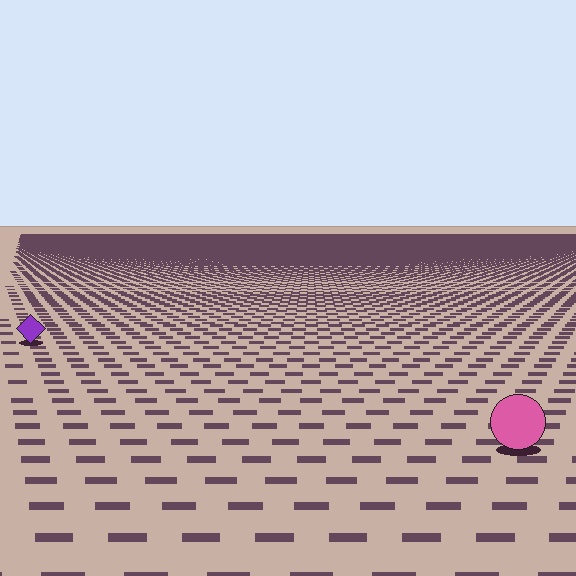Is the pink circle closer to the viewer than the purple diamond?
Yes. The pink circle is closer — you can tell from the texture gradient: the ground texture is coarser near it.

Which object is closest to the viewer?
The pink circle is closest. The texture marks near it are larger and more spread out.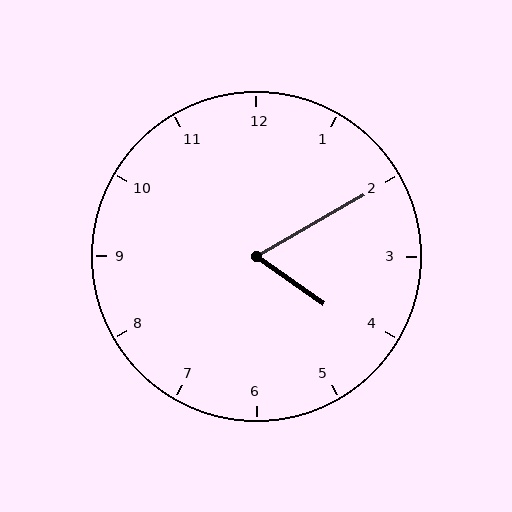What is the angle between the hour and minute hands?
Approximately 65 degrees.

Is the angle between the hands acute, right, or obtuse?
It is acute.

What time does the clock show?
4:10.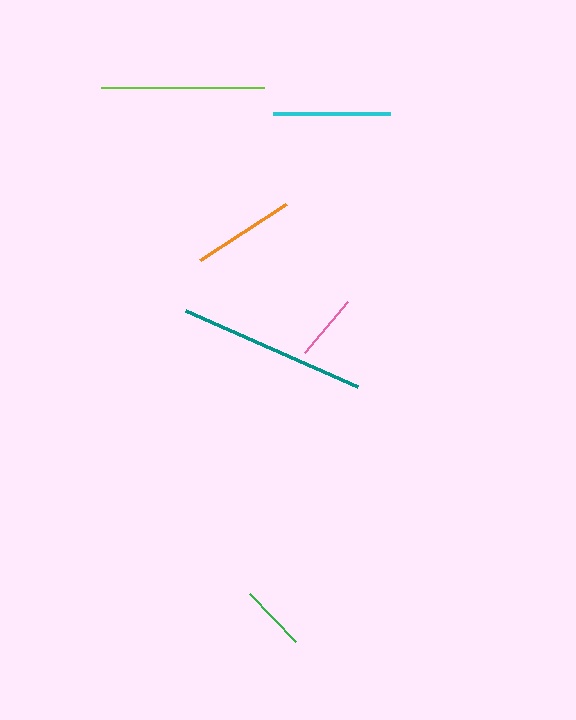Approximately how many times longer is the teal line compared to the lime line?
The teal line is approximately 1.2 times the length of the lime line.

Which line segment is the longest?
The teal line is the longest at approximately 188 pixels.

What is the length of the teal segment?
The teal segment is approximately 188 pixels long.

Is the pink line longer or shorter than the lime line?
The lime line is longer than the pink line.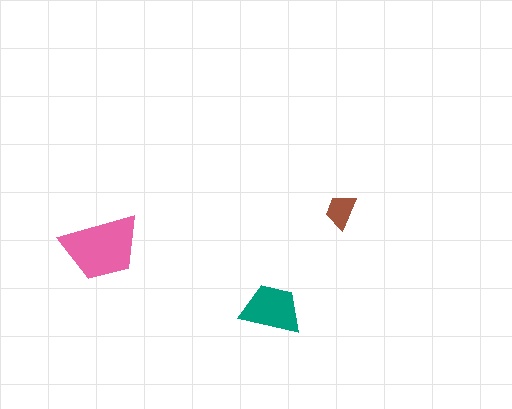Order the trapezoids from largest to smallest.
the pink one, the teal one, the brown one.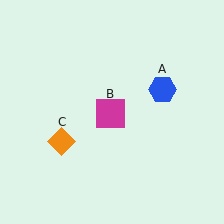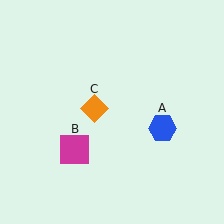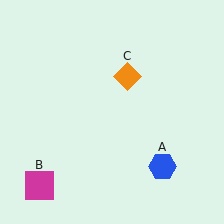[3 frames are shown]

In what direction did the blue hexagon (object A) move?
The blue hexagon (object A) moved down.